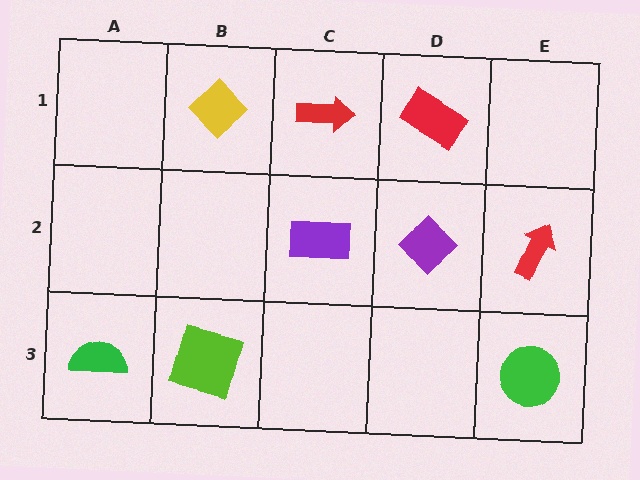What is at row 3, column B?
A lime square.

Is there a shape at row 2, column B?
No, that cell is empty.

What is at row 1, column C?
A red arrow.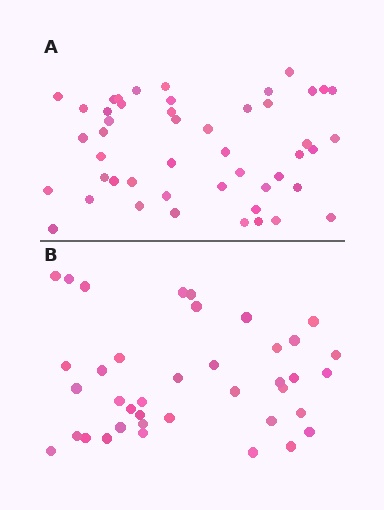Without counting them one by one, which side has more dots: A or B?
Region A (the top region) has more dots.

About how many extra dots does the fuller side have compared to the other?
Region A has roughly 8 or so more dots than region B.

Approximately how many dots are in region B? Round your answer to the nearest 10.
About 40 dots. (The exact count is 39, which rounds to 40.)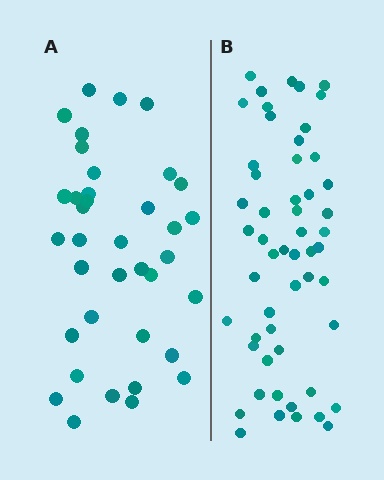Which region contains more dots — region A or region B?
Region B (the right region) has more dots.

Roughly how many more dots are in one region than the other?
Region B has approximately 15 more dots than region A.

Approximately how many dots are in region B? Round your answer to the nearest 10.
About 50 dots. (The exact count is 54, which rounds to 50.)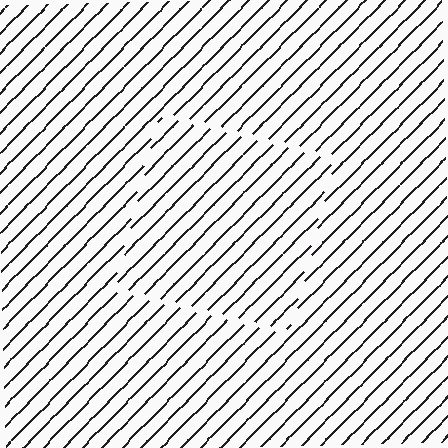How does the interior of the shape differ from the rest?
The interior of the shape contains the same grating, shifted by half a period — the contour is defined by the phase discontinuity where line-ends from the inner and outer gratings abut.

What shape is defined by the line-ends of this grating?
An illusory square. The interior of the shape contains the same grating, shifted by half a period — the contour is defined by the phase discontinuity where line-ends from the inner and outer gratings abut.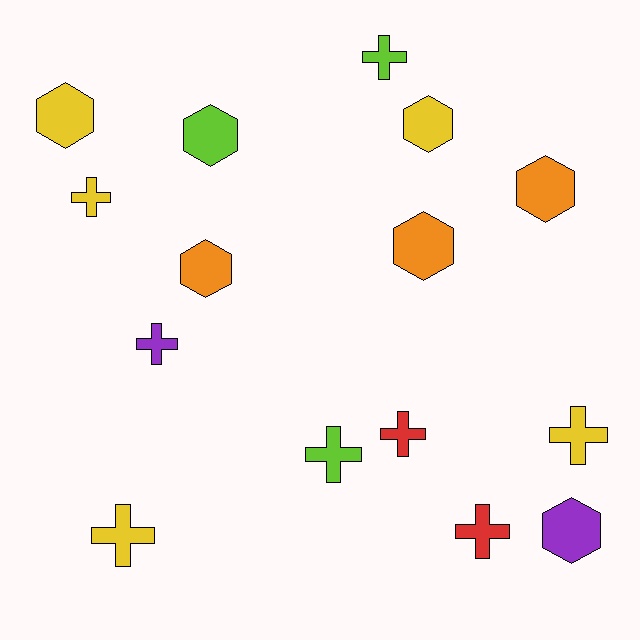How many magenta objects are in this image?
There are no magenta objects.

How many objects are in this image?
There are 15 objects.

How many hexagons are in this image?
There are 7 hexagons.